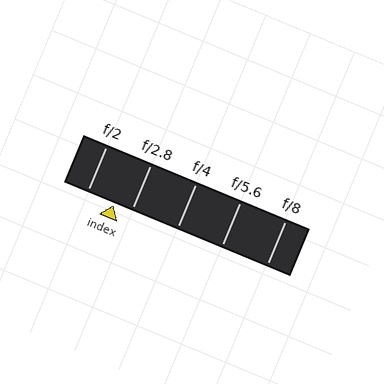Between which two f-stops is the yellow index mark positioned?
The index mark is between f/2 and f/2.8.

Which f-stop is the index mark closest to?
The index mark is closest to f/2.8.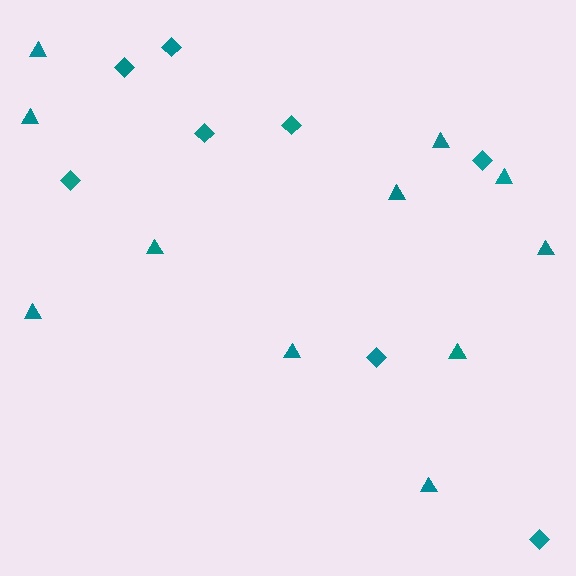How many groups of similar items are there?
There are 2 groups: one group of diamonds (8) and one group of triangles (11).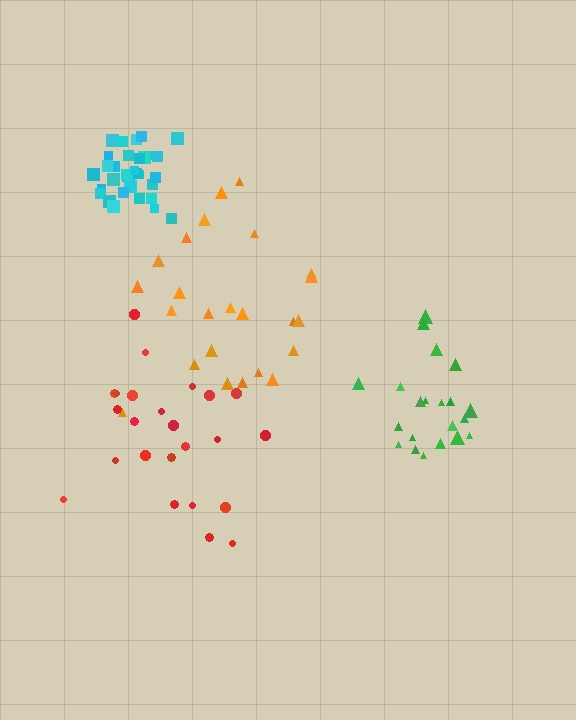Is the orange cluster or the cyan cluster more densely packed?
Cyan.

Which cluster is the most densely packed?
Cyan.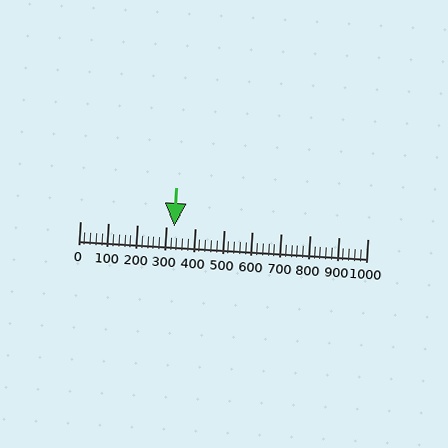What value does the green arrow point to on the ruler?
The green arrow points to approximately 327.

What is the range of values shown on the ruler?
The ruler shows values from 0 to 1000.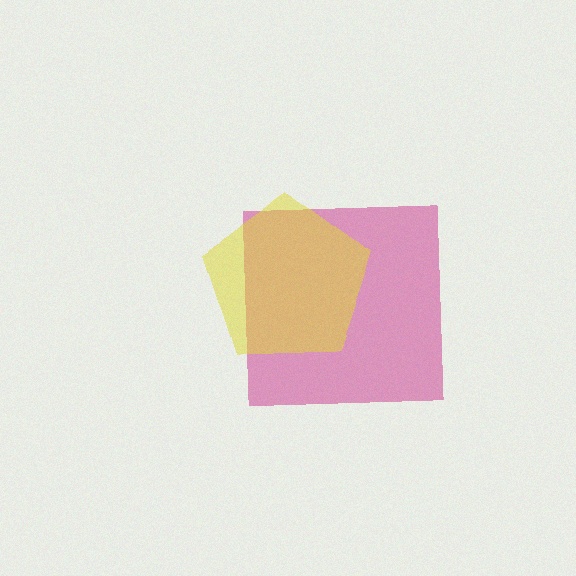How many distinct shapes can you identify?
There are 2 distinct shapes: a magenta square, a yellow pentagon.